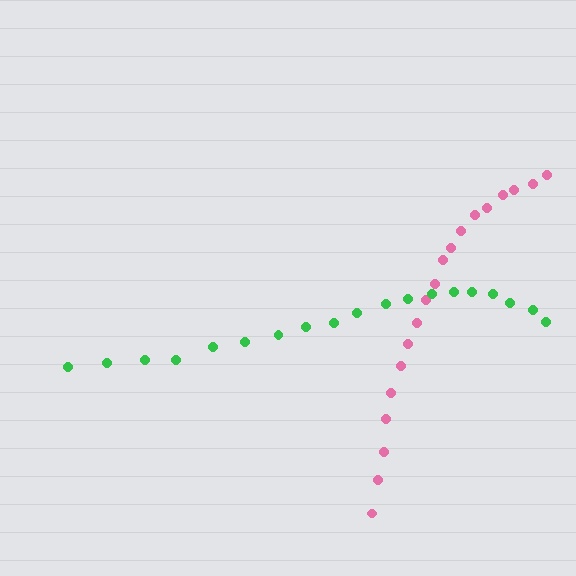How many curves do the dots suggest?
There are 2 distinct paths.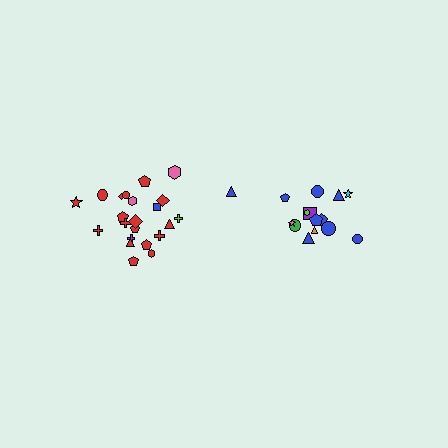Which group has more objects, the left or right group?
The left group.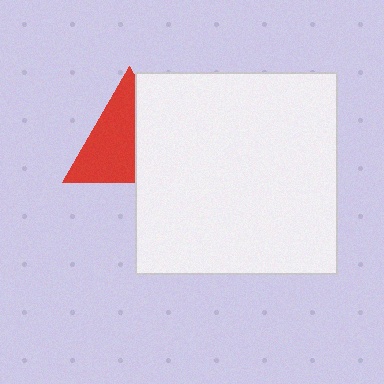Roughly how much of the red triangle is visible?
About half of it is visible (roughly 58%).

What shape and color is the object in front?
The object in front is a white square.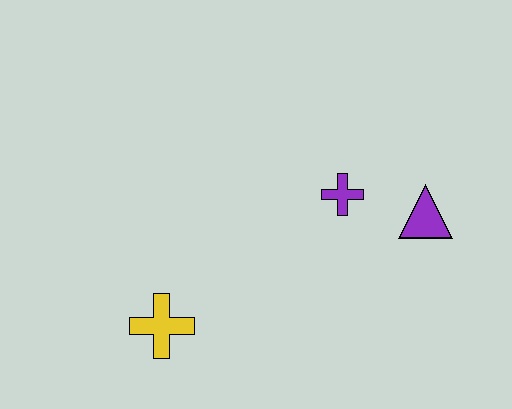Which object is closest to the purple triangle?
The purple cross is closest to the purple triangle.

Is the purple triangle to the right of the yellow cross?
Yes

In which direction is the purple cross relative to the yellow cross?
The purple cross is to the right of the yellow cross.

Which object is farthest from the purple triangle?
The yellow cross is farthest from the purple triangle.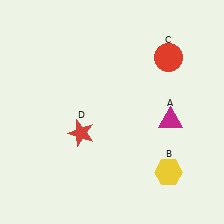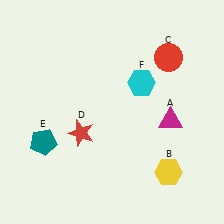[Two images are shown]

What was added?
A teal pentagon (E), a cyan hexagon (F) were added in Image 2.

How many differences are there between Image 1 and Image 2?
There are 2 differences between the two images.